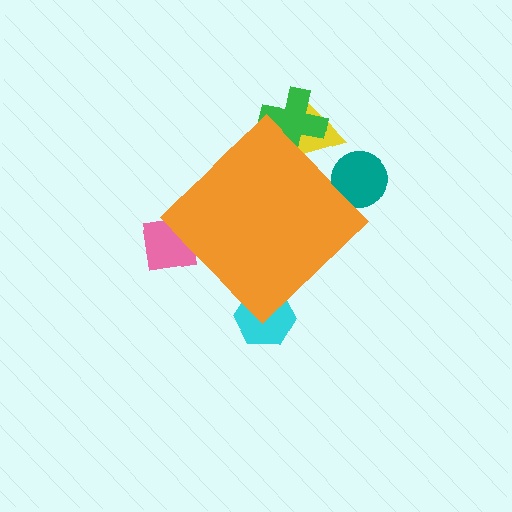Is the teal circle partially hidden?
Yes, the teal circle is partially hidden behind the orange diamond.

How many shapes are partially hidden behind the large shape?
5 shapes are partially hidden.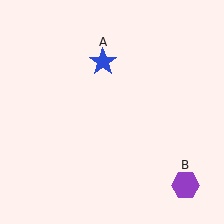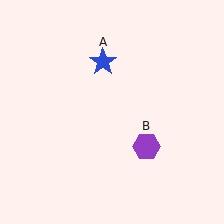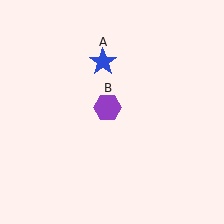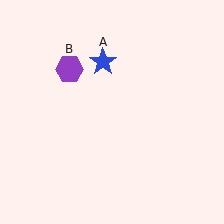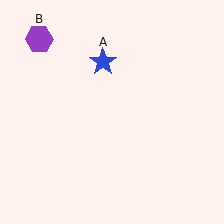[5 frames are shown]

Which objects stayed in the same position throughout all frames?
Blue star (object A) remained stationary.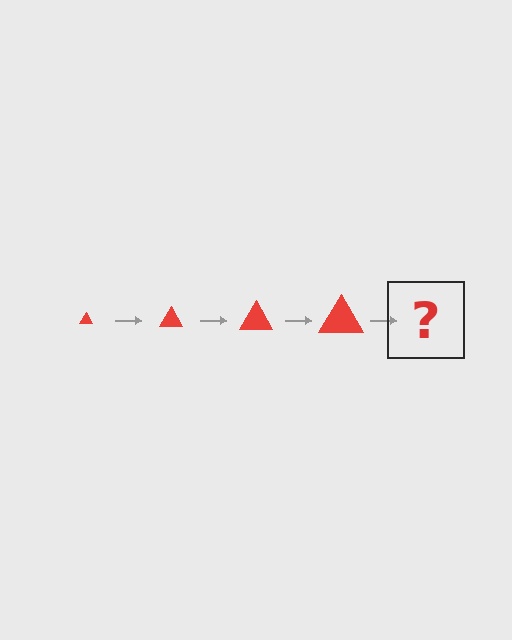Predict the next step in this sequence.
The next step is a red triangle, larger than the previous one.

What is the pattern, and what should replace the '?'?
The pattern is that the triangle gets progressively larger each step. The '?' should be a red triangle, larger than the previous one.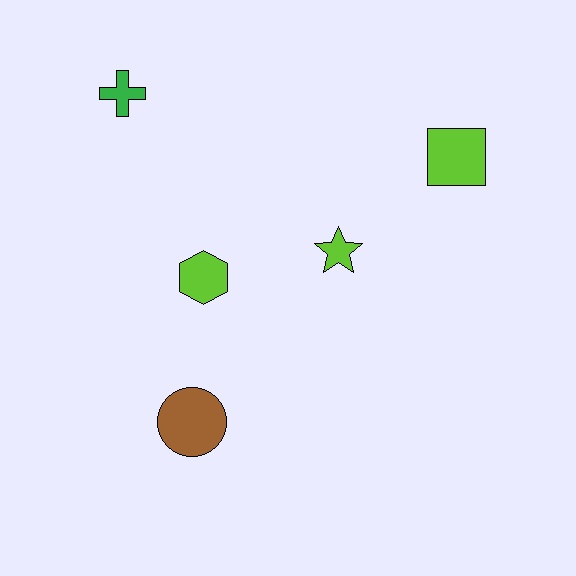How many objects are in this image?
There are 5 objects.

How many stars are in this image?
There is 1 star.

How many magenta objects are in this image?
There are no magenta objects.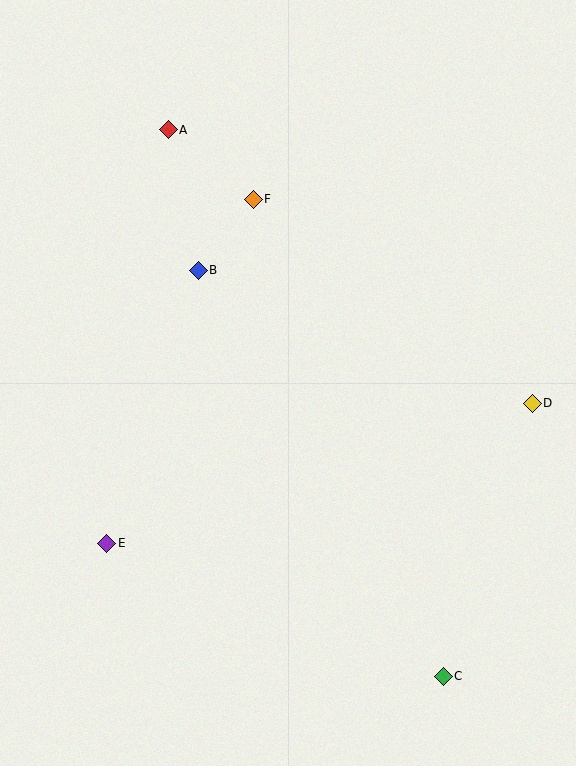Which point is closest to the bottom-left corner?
Point E is closest to the bottom-left corner.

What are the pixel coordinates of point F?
Point F is at (253, 199).